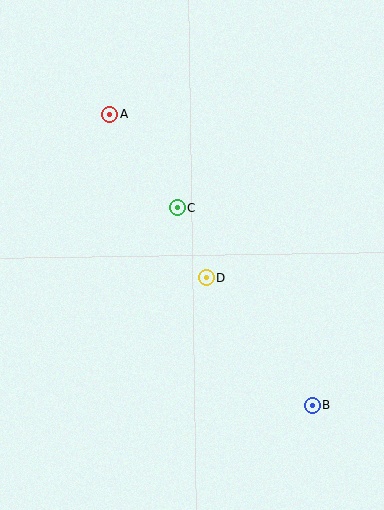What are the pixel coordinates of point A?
Point A is at (110, 114).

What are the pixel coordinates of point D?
Point D is at (207, 278).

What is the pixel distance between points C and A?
The distance between C and A is 116 pixels.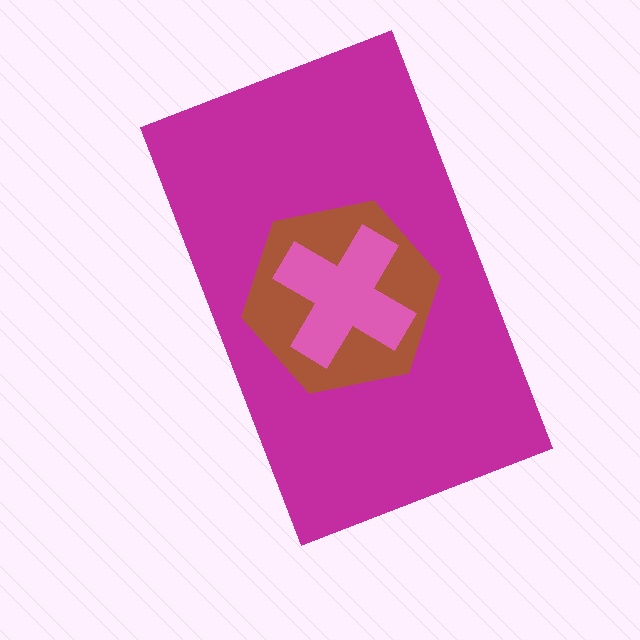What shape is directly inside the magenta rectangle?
The brown hexagon.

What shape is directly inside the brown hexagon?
The pink cross.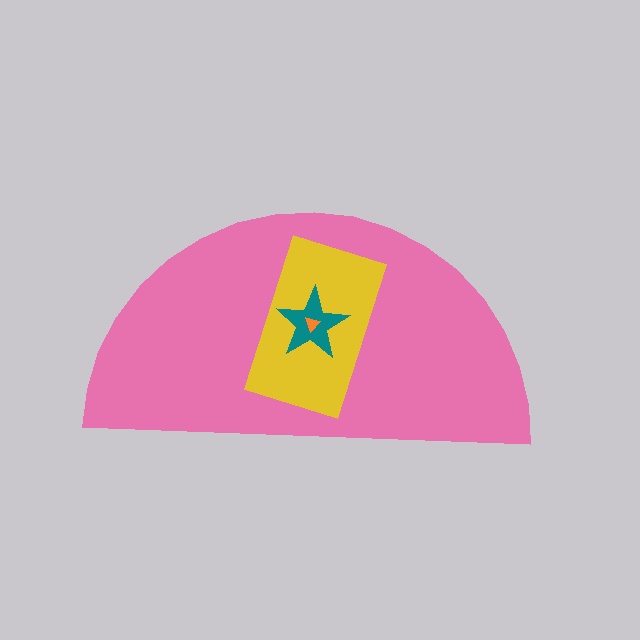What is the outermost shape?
The pink semicircle.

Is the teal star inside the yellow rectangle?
Yes.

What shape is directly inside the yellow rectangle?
The teal star.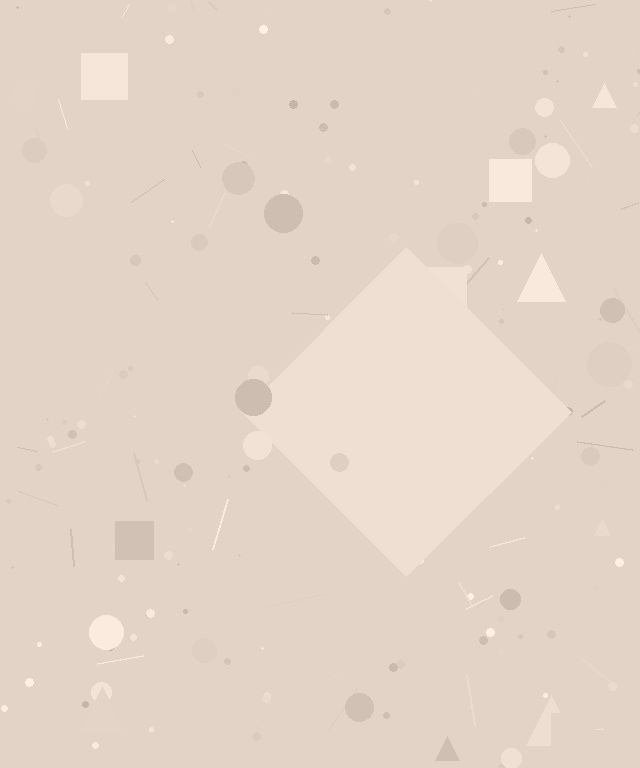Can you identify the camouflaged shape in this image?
The camouflaged shape is a diamond.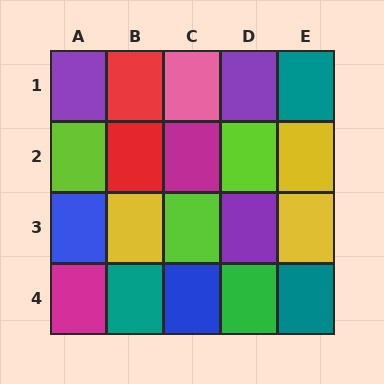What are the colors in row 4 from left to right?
Magenta, teal, blue, green, teal.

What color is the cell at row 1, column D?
Purple.